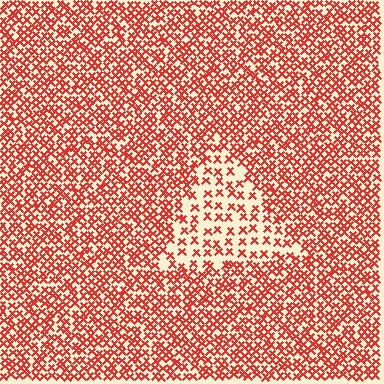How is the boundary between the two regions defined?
The boundary is defined by a change in element density (approximately 2.2x ratio). All elements are the same color, size, and shape.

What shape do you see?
I see a triangle.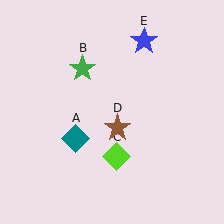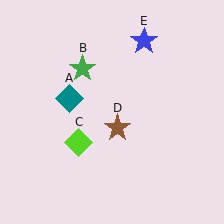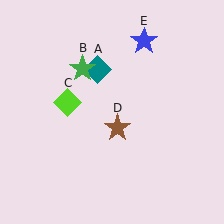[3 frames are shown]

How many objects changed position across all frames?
2 objects changed position: teal diamond (object A), lime diamond (object C).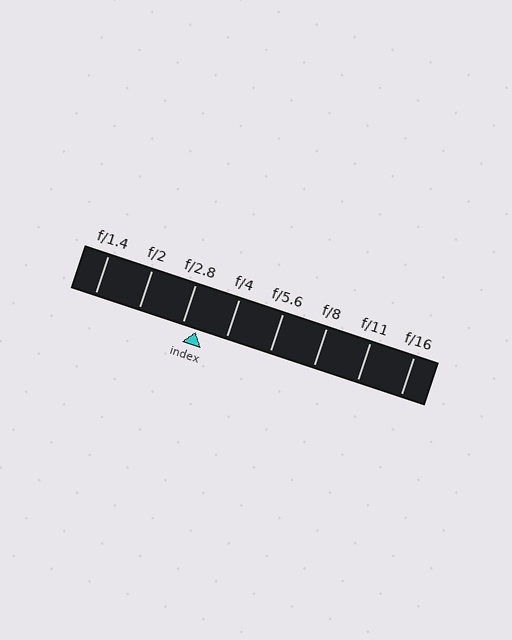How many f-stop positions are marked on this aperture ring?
There are 8 f-stop positions marked.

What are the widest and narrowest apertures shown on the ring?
The widest aperture shown is f/1.4 and the narrowest is f/16.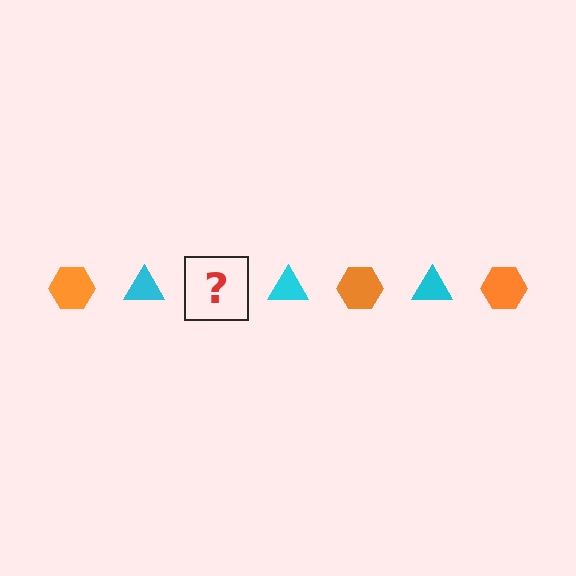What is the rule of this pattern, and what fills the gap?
The rule is that the pattern alternates between orange hexagon and cyan triangle. The gap should be filled with an orange hexagon.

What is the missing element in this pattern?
The missing element is an orange hexagon.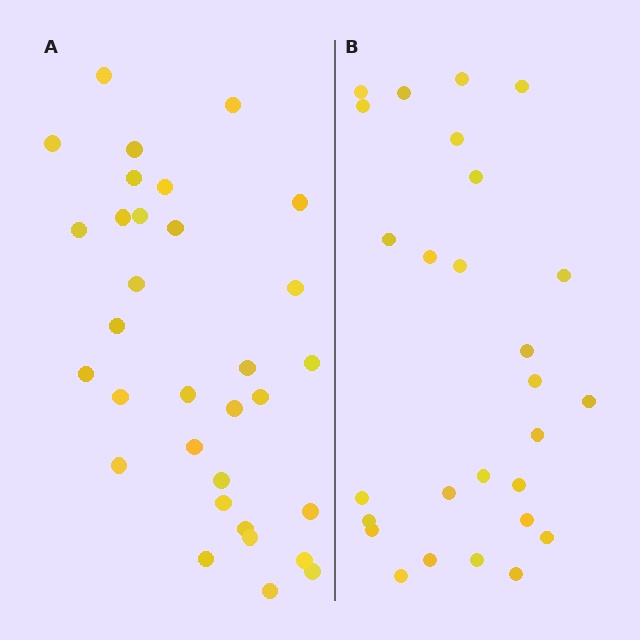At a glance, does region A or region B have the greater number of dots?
Region A (the left region) has more dots.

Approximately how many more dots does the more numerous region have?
Region A has about 5 more dots than region B.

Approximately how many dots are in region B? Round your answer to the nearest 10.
About 30 dots. (The exact count is 27, which rounds to 30.)